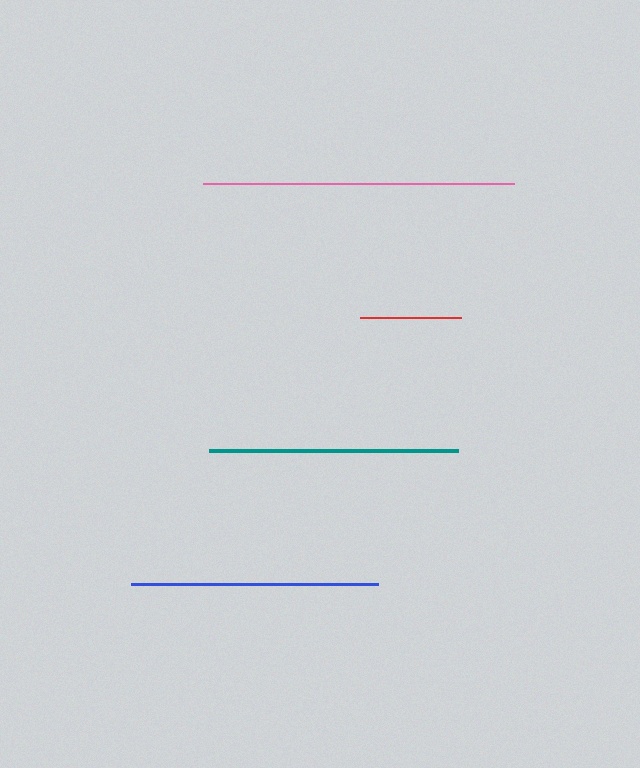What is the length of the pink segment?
The pink segment is approximately 311 pixels long.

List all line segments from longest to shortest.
From longest to shortest: pink, teal, blue, red.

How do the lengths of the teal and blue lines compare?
The teal and blue lines are approximately the same length.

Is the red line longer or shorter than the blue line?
The blue line is longer than the red line.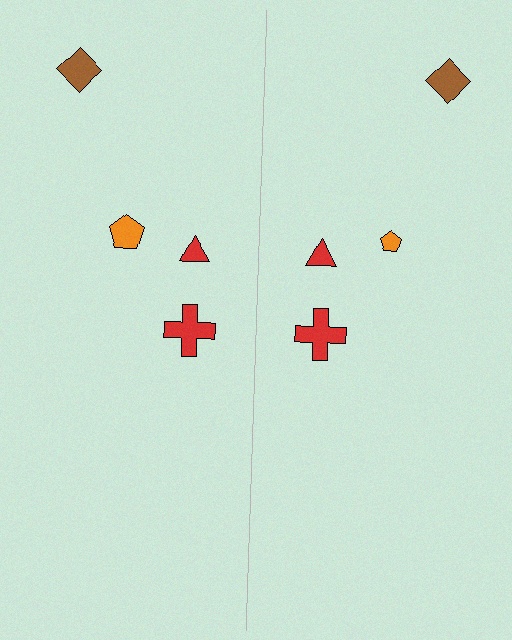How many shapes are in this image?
There are 8 shapes in this image.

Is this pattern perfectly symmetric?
No, the pattern is not perfectly symmetric. The orange pentagon on the right side has a different size than its mirror counterpart.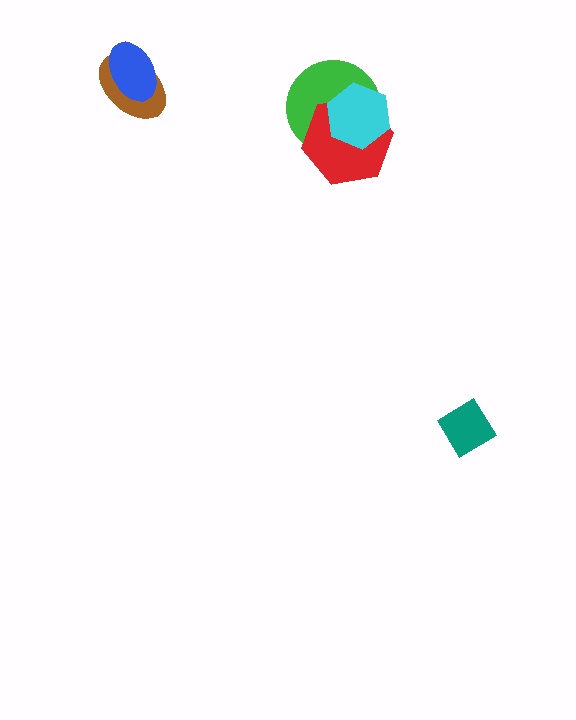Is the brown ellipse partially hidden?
Yes, it is partially covered by another shape.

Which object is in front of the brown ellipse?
The blue ellipse is in front of the brown ellipse.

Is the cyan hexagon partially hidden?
No, no other shape covers it.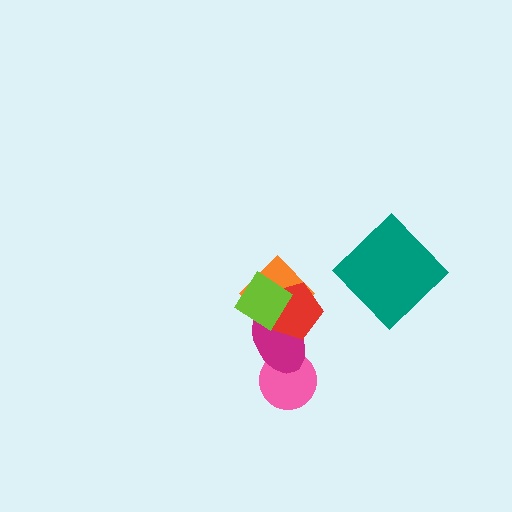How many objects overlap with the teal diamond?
0 objects overlap with the teal diamond.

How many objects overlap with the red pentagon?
3 objects overlap with the red pentagon.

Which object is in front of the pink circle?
The magenta ellipse is in front of the pink circle.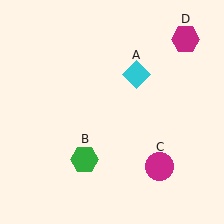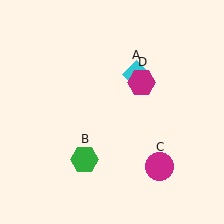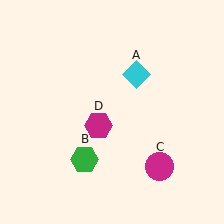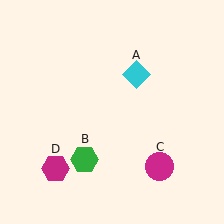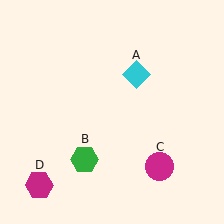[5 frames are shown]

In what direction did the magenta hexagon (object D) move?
The magenta hexagon (object D) moved down and to the left.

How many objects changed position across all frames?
1 object changed position: magenta hexagon (object D).